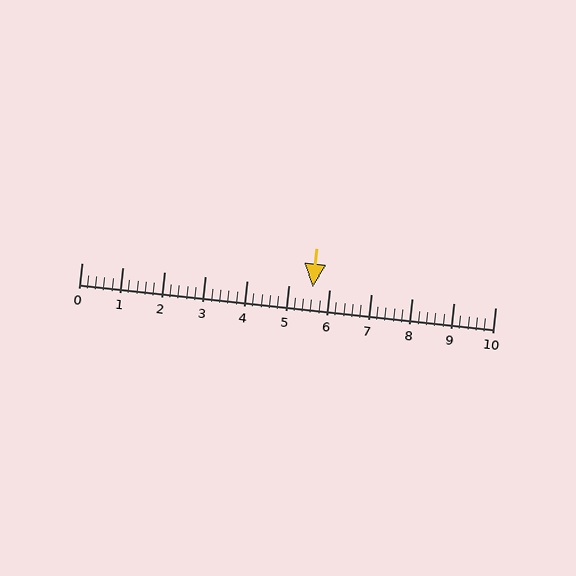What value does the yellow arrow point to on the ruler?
The yellow arrow points to approximately 5.6.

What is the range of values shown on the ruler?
The ruler shows values from 0 to 10.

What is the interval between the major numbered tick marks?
The major tick marks are spaced 1 units apart.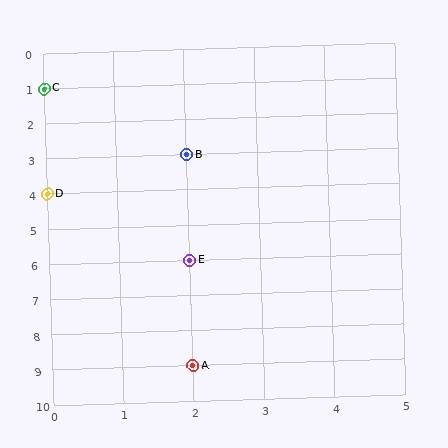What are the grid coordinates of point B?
Point B is at grid coordinates (2, 3).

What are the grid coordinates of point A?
Point A is at grid coordinates (2, 9).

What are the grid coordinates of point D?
Point D is at grid coordinates (0, 4).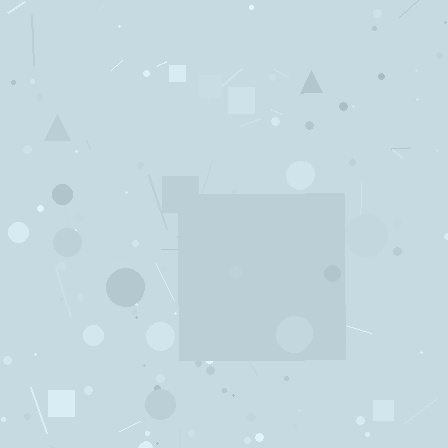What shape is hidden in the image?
A square is hidden in the image.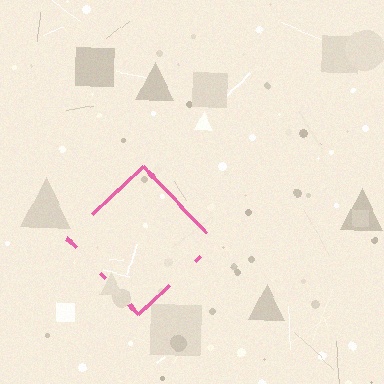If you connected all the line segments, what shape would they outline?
They would outline a diamond.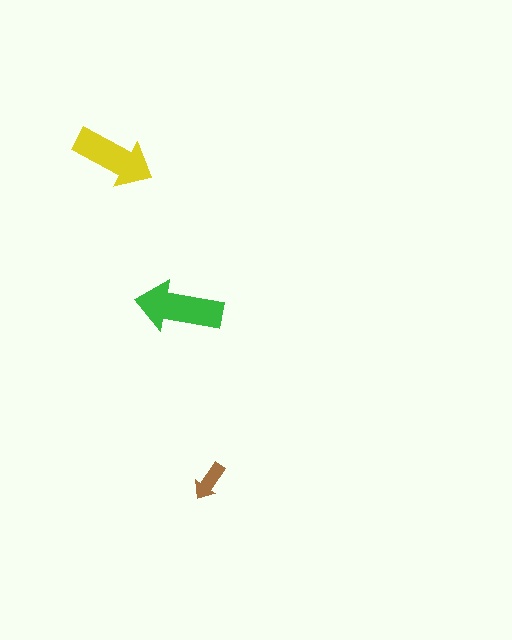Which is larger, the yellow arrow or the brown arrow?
The yellow one.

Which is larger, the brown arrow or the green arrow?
The green one.